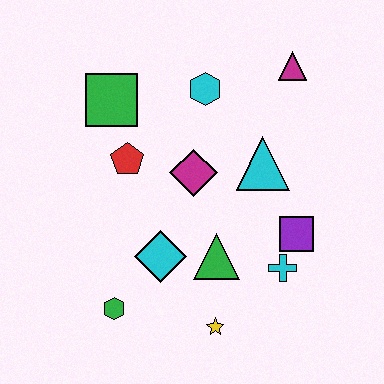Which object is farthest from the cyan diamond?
The magenta triangle is farthest from the cyan diamond.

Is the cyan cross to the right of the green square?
Yes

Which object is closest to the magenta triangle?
The cyan hexagon is closest to the magenta triangle.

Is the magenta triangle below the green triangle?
No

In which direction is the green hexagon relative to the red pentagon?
The green hexagon is below the red pentagon.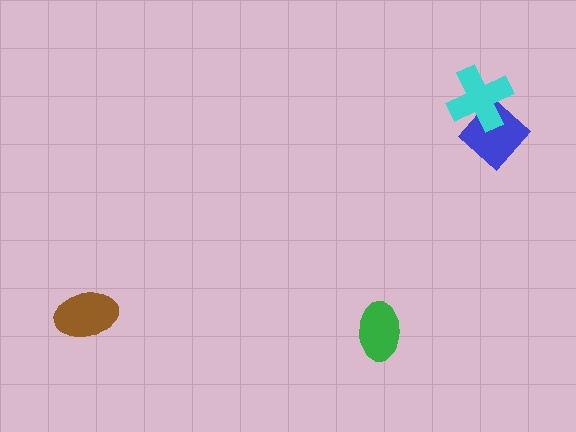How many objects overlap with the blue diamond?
1 object overlaps with the blue diamond.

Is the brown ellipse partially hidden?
No, no other shape covers it.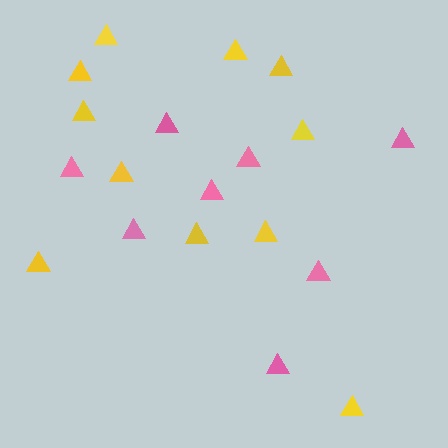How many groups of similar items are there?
There are 2 groups: one group of pink triangles (8) and one group of yellow triangles (11).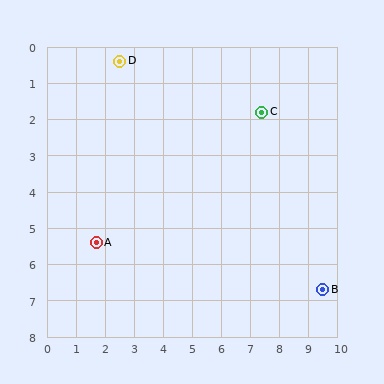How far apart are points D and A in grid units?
Points D and A are about 5.1 grid units apart.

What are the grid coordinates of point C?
Point C is at approximately (7.4, 1.8).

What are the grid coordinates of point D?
Point D is at approximately (2.5, 0.4).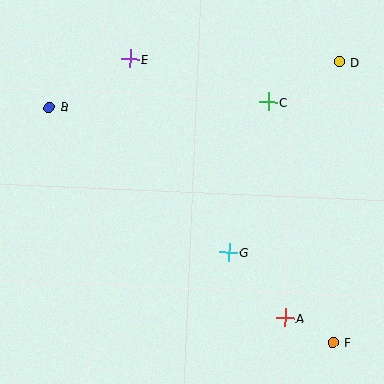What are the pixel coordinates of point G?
Point G is at (229, 252).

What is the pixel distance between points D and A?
The distance between D and A is 262 pixels.